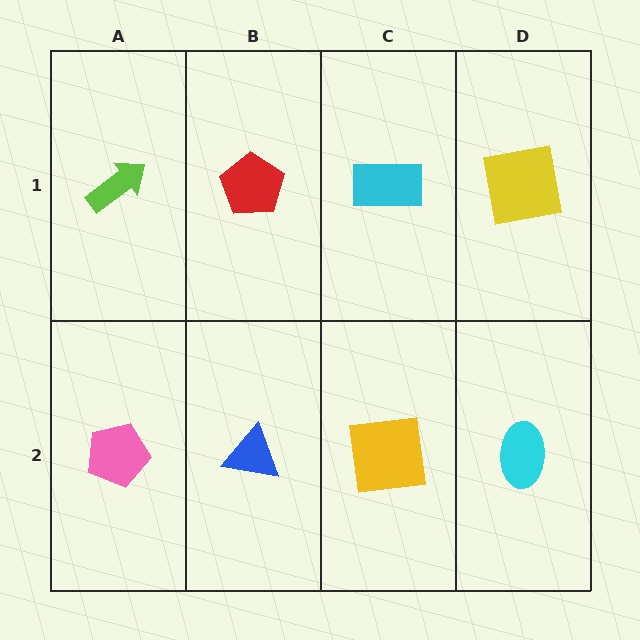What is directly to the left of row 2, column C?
A blue triangle.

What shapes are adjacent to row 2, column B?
A red pentagon (row 1, column B), a pink pentagon (row 2, column A), a yellow square (row 2, column C).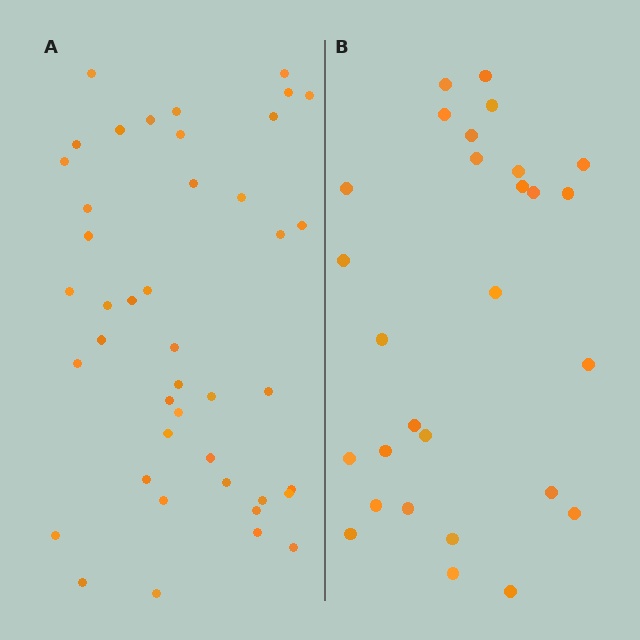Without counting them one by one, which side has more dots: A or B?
Region A (the left region) has more dots.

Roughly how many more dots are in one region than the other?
Region A has approximately 15 more dots than region B.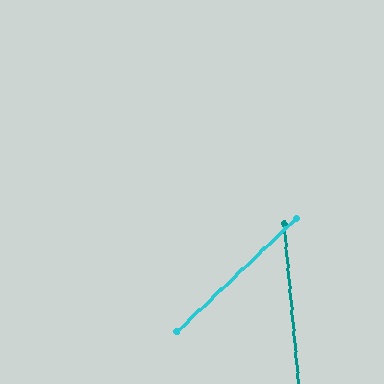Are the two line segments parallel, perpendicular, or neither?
Neither parallel nor perpendicular — they differ by about 52°.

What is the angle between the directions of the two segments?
Approximately 52 degrees.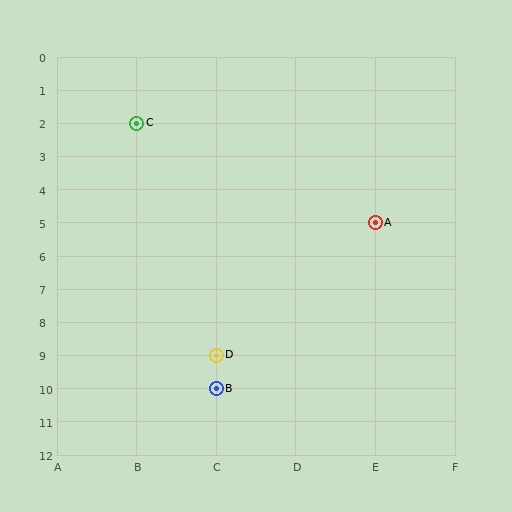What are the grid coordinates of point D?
Point D is at grid coordinates (C, 9).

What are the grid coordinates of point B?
Point B is at grid coordinates (C, 10).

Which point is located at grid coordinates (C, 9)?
Point D is at (C, 9).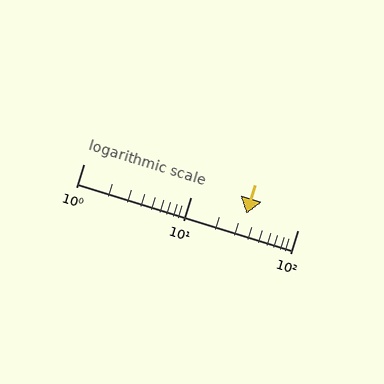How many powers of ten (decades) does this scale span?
The scale spans 2 decades, from 1 to 100.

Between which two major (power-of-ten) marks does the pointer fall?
The pointer is between 10 and 100.